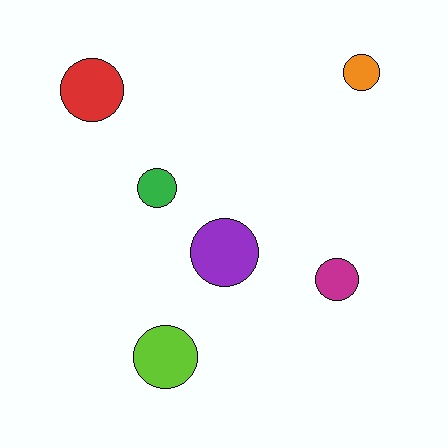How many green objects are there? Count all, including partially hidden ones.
There is 1 green object.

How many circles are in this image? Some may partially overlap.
There are 6 circles.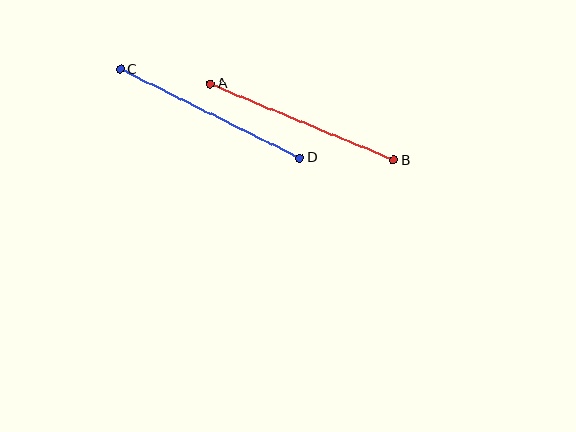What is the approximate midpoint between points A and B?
The midpoint is at approximately (302, 122) pixels.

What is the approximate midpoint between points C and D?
The midpoint is at approximately (210, 114) pixels.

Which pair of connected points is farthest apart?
Points C and D are farthest apart.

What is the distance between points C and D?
The distance is approximately 200 pixels.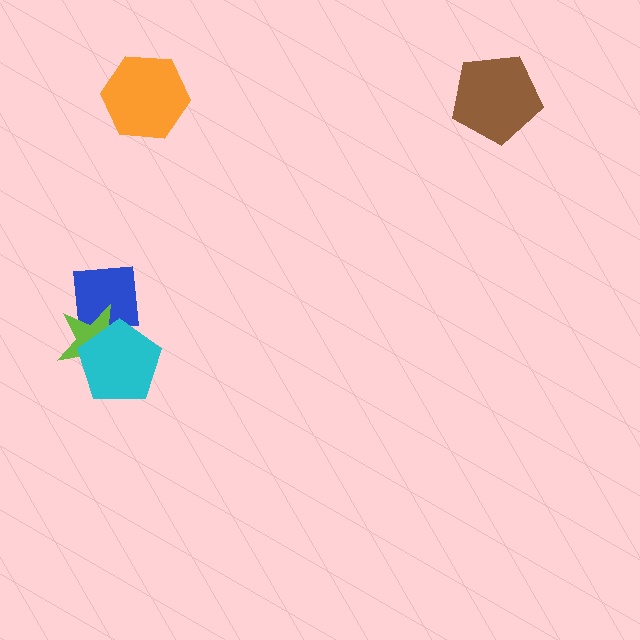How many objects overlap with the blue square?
2 objects overlap with the blue square.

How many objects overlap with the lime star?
2 objects overlap with the lime star.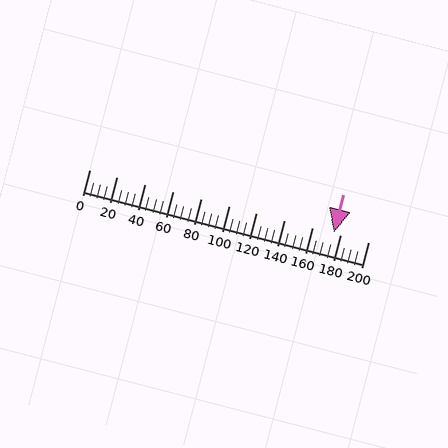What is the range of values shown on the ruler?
The ruler shows values from 0 to 200.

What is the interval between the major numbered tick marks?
The major tick marks are spaced 20 units apart.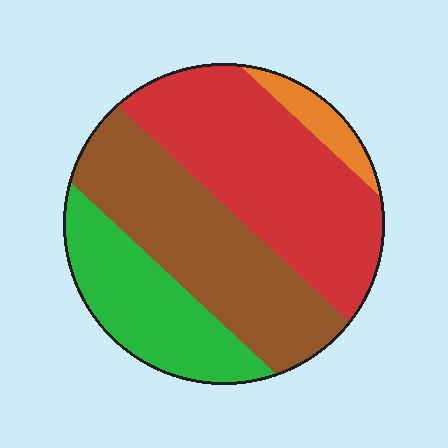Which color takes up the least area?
Orange, at roughly 5%.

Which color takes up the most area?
Red, at roughly 40%.